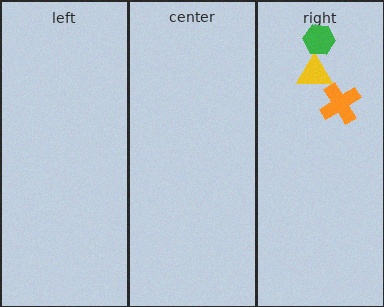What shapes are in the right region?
The orange cross, the yellow triangle, the green hexagon.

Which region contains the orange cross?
The right region.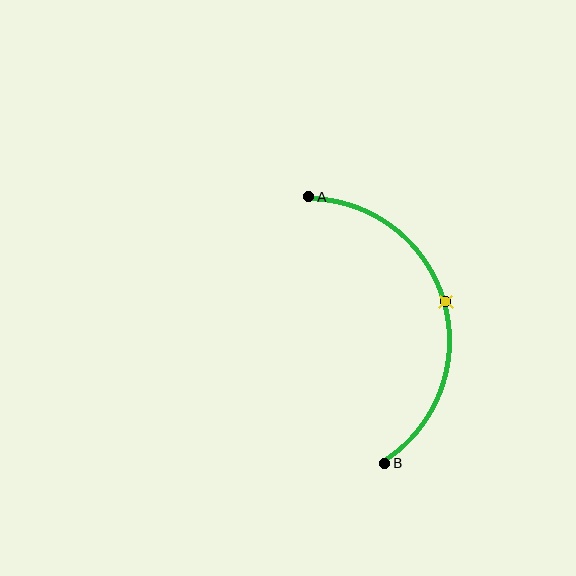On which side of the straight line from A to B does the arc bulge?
The arc bulges to the right of the straight line connecting A and B.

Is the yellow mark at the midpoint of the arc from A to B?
Yes. The yellow mark lies on the arc at equal arc-length from both A and B — it is the arc midpoint.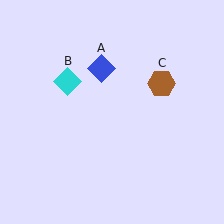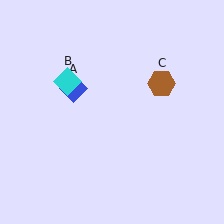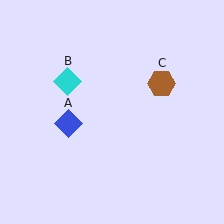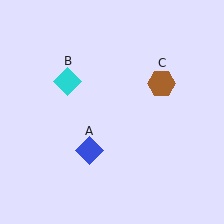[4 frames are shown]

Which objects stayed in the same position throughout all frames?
Cyan diamond (object B) and brown hexagon (object C) remained stationary.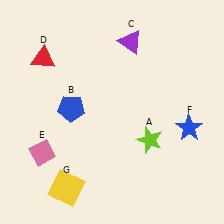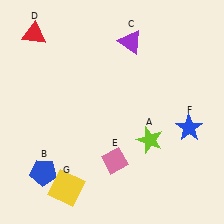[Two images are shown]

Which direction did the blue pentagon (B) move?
The blue pentagon (B) moved down.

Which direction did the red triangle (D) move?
The red triangle (D) moved up.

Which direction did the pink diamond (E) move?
The pink diamond (E) moved right.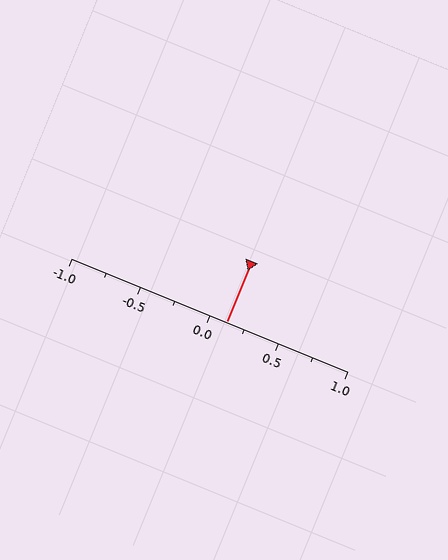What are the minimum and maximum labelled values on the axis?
The axis runs from -1.0 to 1.0.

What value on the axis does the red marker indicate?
The marker indicates approximately 0.12.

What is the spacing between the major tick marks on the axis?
The major ticks are spaced 0.5 apart.